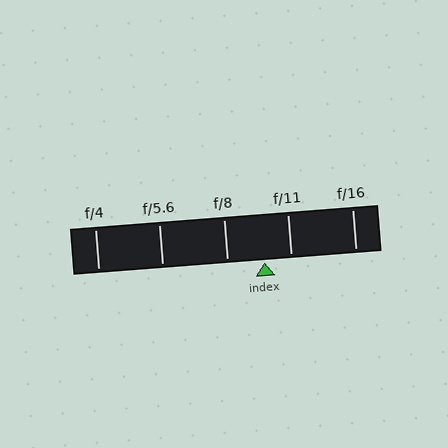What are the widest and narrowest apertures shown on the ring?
The widest aperture shown is f/4 and the narrowest is f/16.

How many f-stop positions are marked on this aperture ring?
There are 5 f-stop positions marked.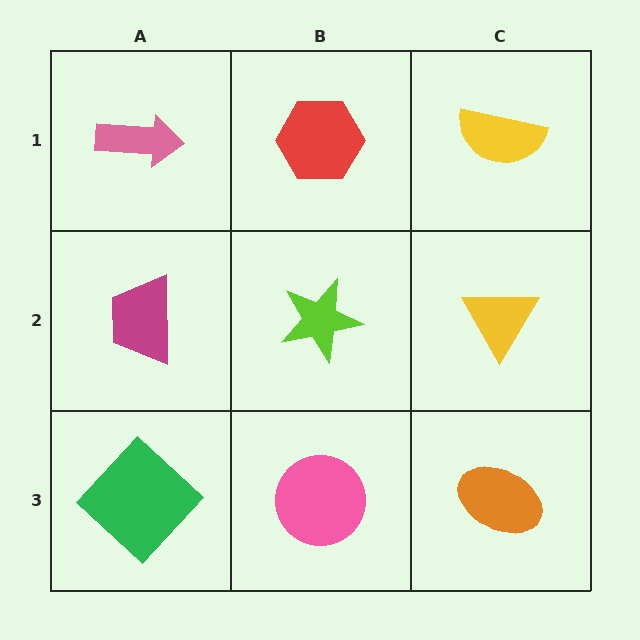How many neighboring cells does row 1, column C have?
2.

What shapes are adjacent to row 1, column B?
A lime star (row 2, column B), a pink arrow (row 1, column A), a yellow semicircle (row 1, column C).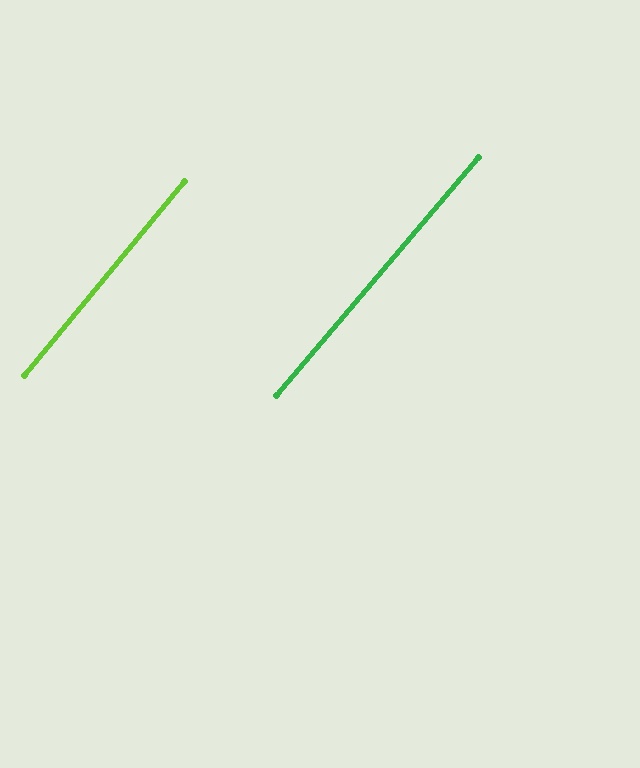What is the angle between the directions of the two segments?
Approximately 1 degree.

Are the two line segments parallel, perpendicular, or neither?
Parallel — their directions differ by only 0.7°.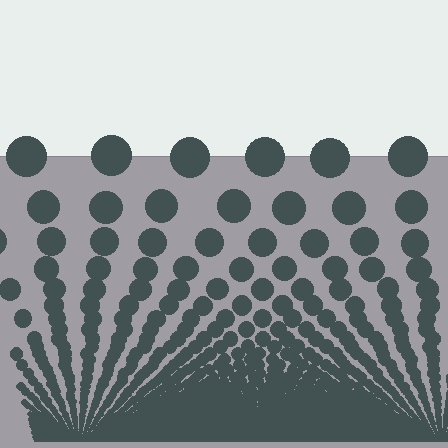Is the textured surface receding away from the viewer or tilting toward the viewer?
The surface appears to tilt toward the viewer. Texture elements get larger and sparser toward the top.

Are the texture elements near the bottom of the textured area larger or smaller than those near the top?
Smaller. The gradient is inverted — elements near the bottom are smaller and denser.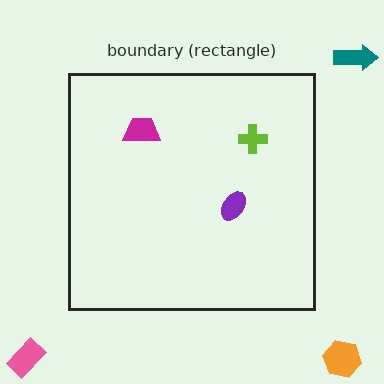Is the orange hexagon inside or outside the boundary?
Outside.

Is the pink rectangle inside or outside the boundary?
Outside.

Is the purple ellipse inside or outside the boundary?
Inside.